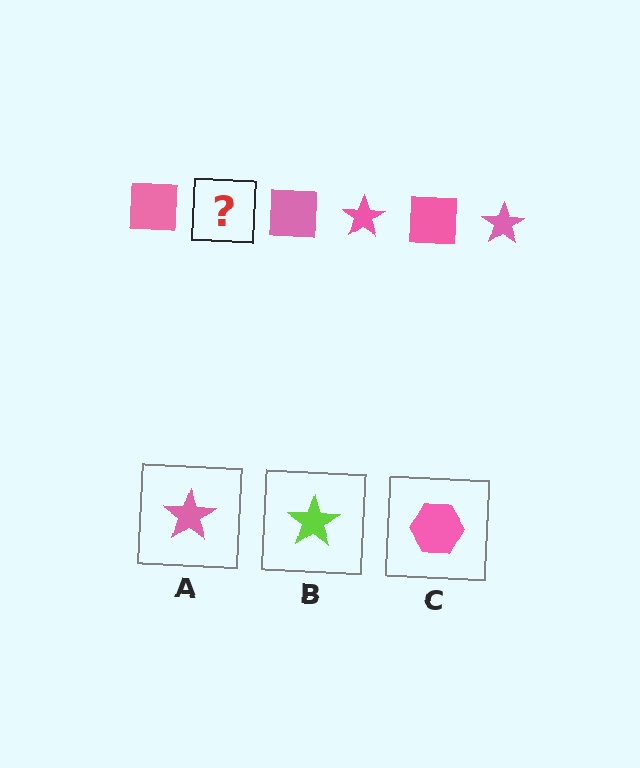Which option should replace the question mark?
Option A.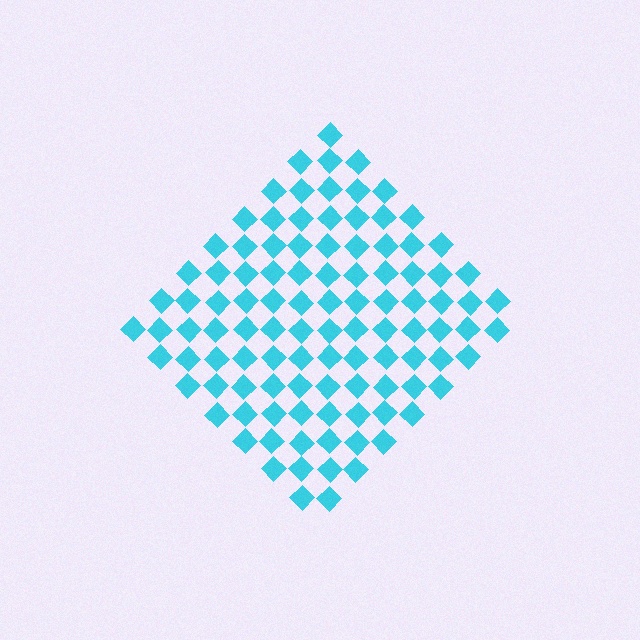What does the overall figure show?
The overall figure shows a diamond.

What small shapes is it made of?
It is made of small diamonds.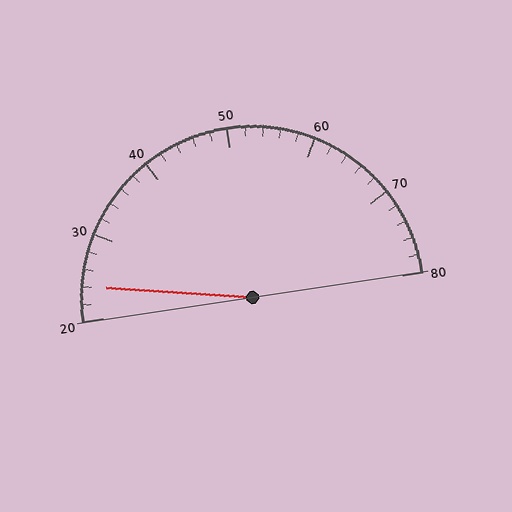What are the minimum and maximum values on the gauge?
The gauge ranges from 20 to 80.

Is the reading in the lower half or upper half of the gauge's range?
The reading is in the lower half of the range (20 to 80).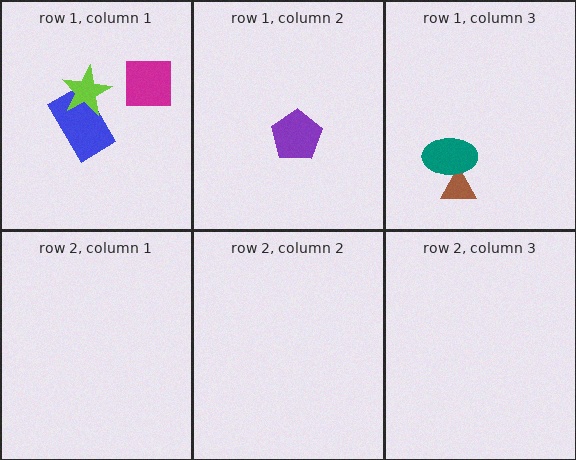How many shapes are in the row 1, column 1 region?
3.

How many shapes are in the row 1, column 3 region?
2.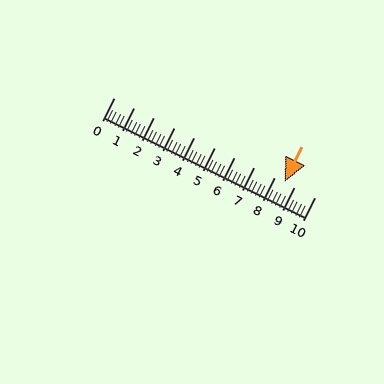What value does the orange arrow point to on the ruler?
The orange arrow points to approximately 8.5.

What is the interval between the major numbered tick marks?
The major tick marks are spaced 1 units apart.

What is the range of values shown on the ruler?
The ruler shows values from 0 to 10.